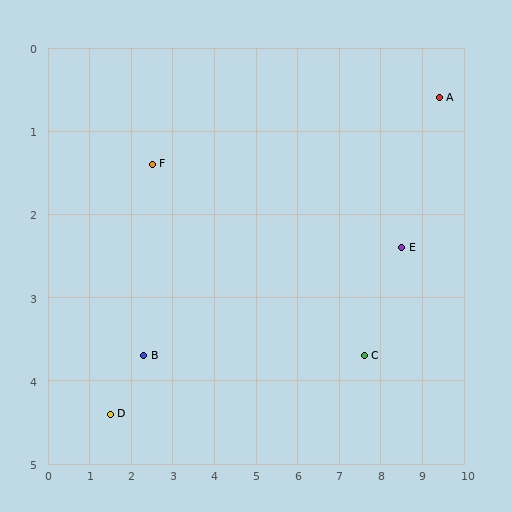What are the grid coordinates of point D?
Point D is at approximately (1.5, 4.4).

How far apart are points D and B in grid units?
Points D and B are about 1.1 grid units apart.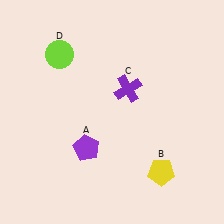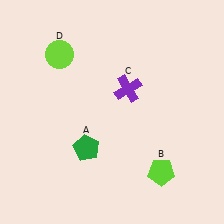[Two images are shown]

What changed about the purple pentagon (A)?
In Image 1, A is purple. In Image 2, it changed to green.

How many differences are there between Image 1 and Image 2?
There are 2 differences between the two images.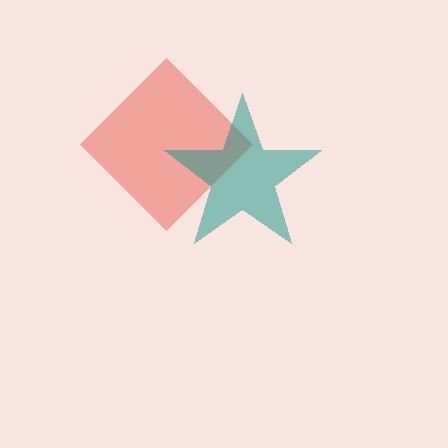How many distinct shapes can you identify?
There are 2 distinct shapes: a red diamond, a teal star.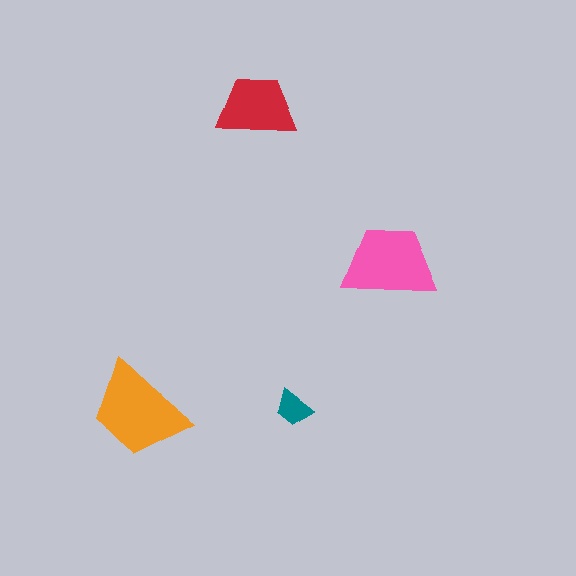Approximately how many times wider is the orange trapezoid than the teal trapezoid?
About 2.5 times wider.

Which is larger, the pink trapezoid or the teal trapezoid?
The pink one.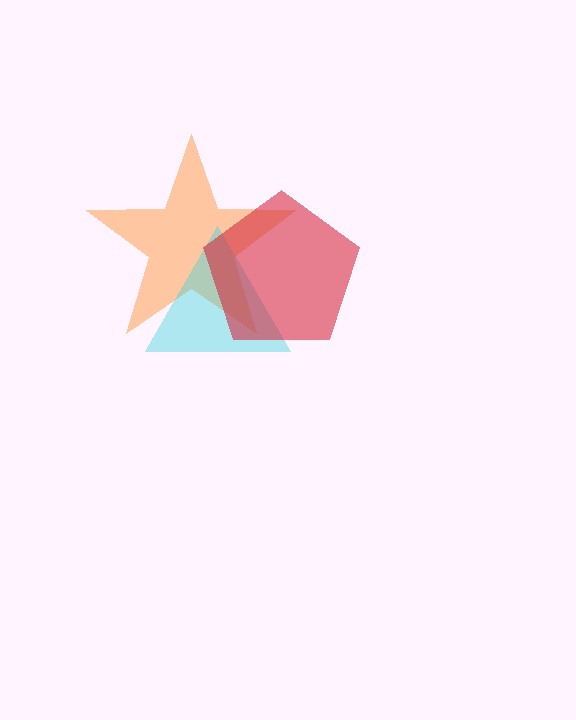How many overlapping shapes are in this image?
There are 3 overlapping shapes in the image.